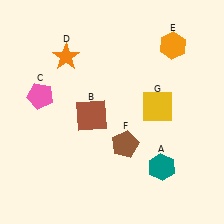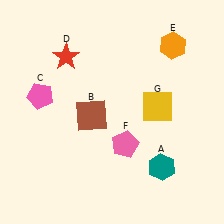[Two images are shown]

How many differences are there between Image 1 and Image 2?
There are 2 differences between the two images.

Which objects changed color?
D changed from orange to red. F changed from brown to pink.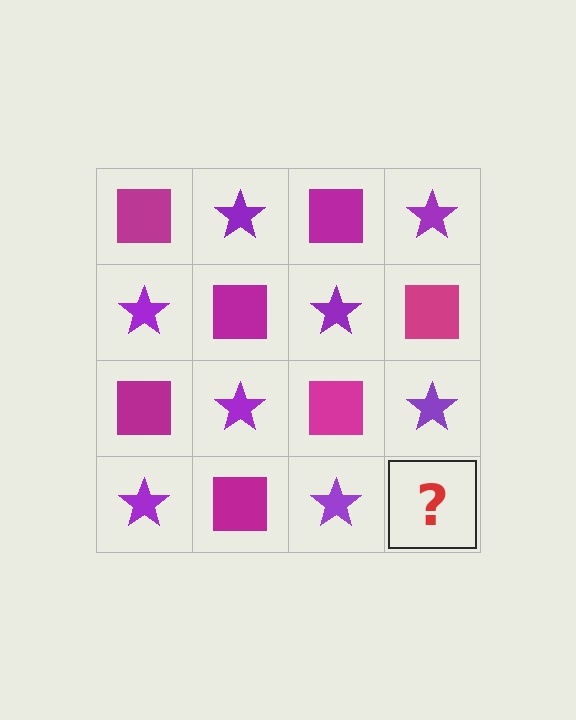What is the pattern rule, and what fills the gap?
The rule is that it alternates magenta square and purple star in a checkerboard pattern. The gap should be filled with a magenta square.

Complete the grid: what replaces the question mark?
The question mark should be replaced with a magenta square.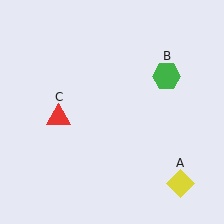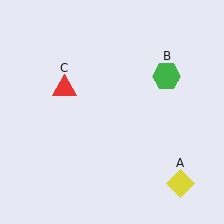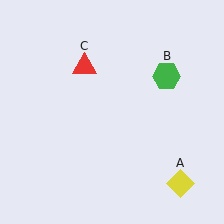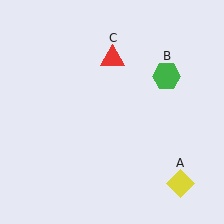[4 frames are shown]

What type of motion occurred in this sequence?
The red triangle (object C) rotated clockwise around the center of the scene.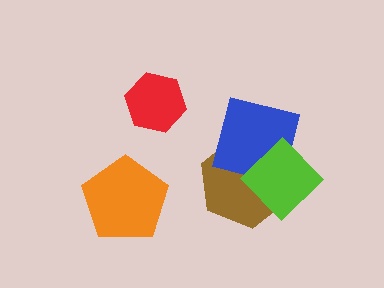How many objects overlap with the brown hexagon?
2 objects overlap with the brown hexagon.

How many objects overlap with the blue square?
2 objects overlap with the blue square.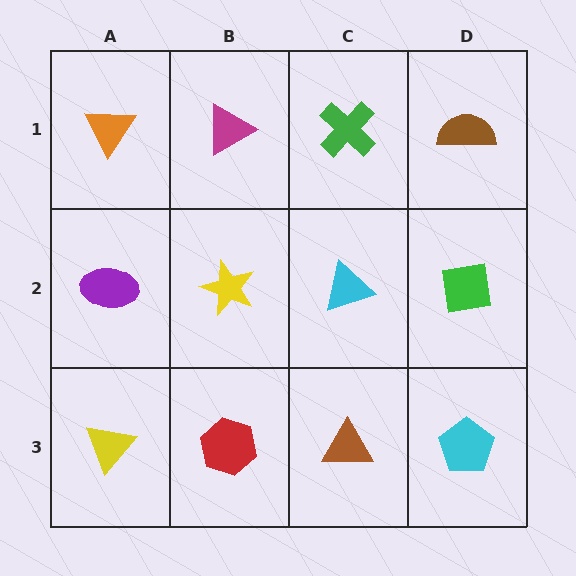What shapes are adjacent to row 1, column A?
A purple ellipse (row 2, column A), a magenta triangle (row 1, column B).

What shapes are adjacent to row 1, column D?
A green square (row 2, column D), a green cross (row 1, column C).